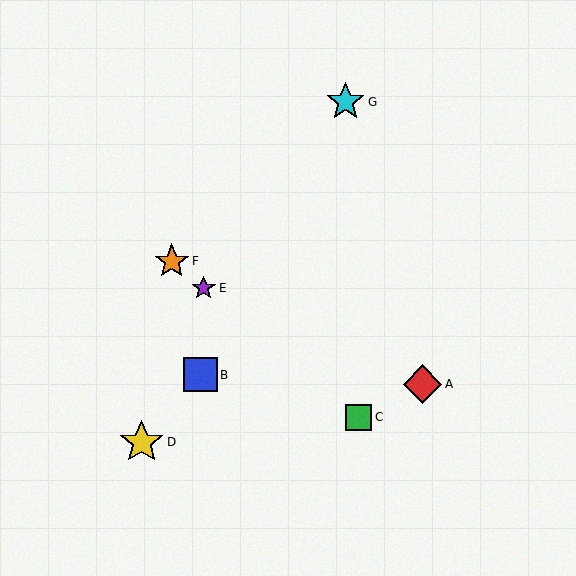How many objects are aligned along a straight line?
3 objects (C, E, F) are aligned along a straight line.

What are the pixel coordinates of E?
Object E is at (204, 288).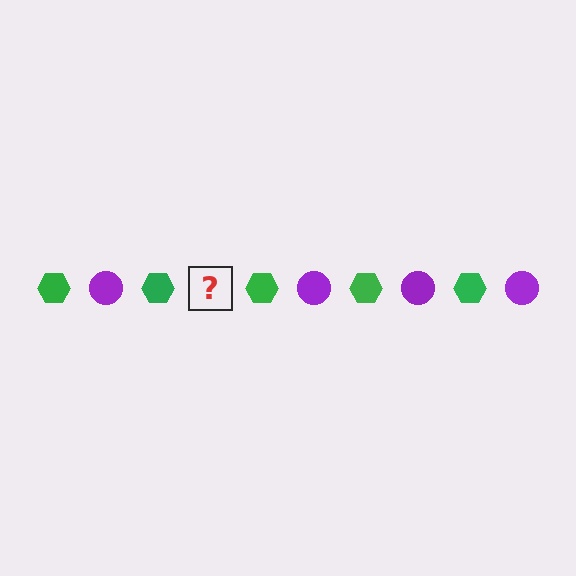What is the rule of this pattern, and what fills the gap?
The rule is that the pattern alternates between green hexagon and purple circle. The gap should be filled with a purple circle.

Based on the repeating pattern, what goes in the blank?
The blank should be a purple circle.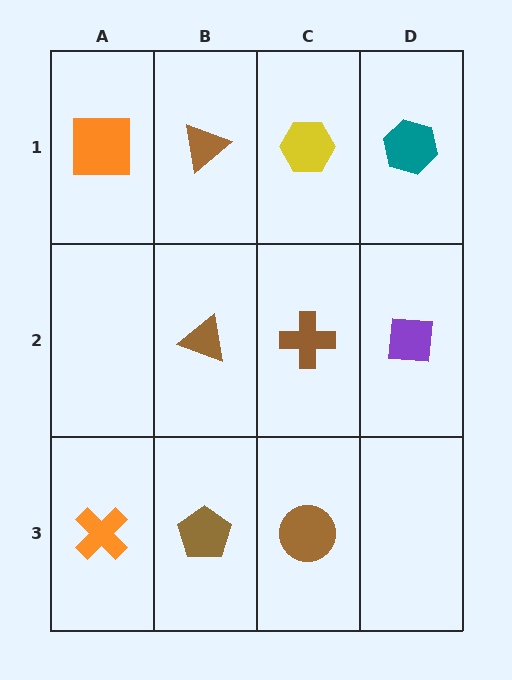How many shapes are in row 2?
3 shapes.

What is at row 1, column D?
A teal hexagon.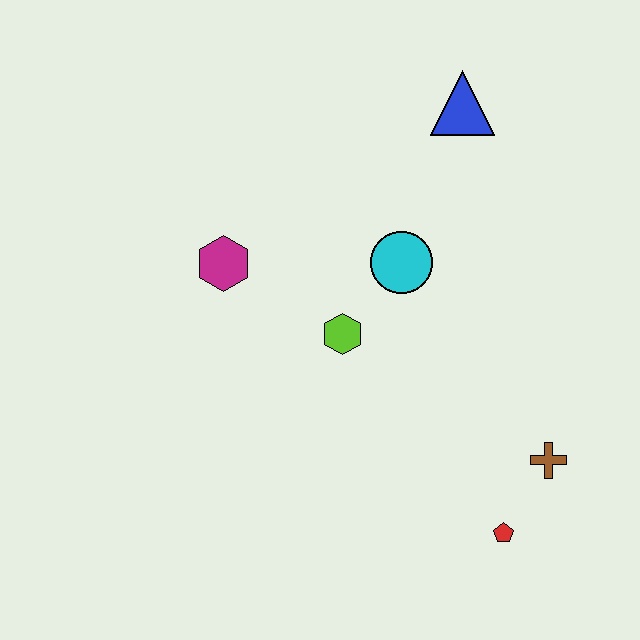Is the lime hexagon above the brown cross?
Yes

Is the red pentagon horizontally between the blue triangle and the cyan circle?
No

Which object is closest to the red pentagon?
The brown cross is closest to the red pentagon.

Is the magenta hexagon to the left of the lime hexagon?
Yes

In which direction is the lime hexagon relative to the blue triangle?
The lime hexagon is below the blue triangle.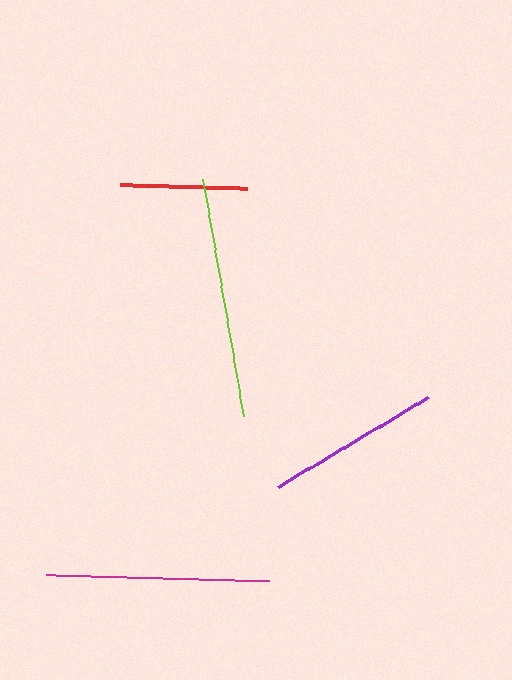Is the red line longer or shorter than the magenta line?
The magenta line is longer than the red line.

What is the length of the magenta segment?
The magenta segment is approximately 223 pixels long.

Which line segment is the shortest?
The red line is the shortest at approximately 127 pixels.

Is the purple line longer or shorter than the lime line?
The lime line is longer than the purple line.